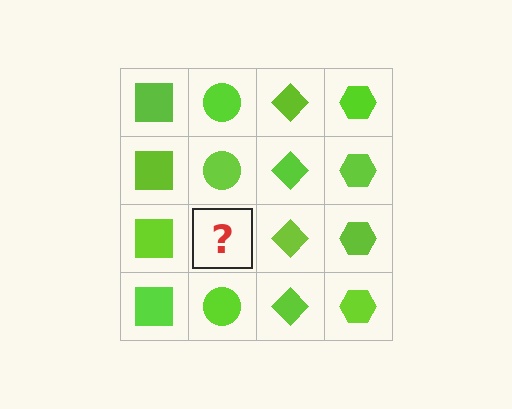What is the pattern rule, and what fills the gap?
The rule is that each column has a consistent shape. The gap should be filled with a lime circle.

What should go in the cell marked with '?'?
The missing cell should contain a lime circle.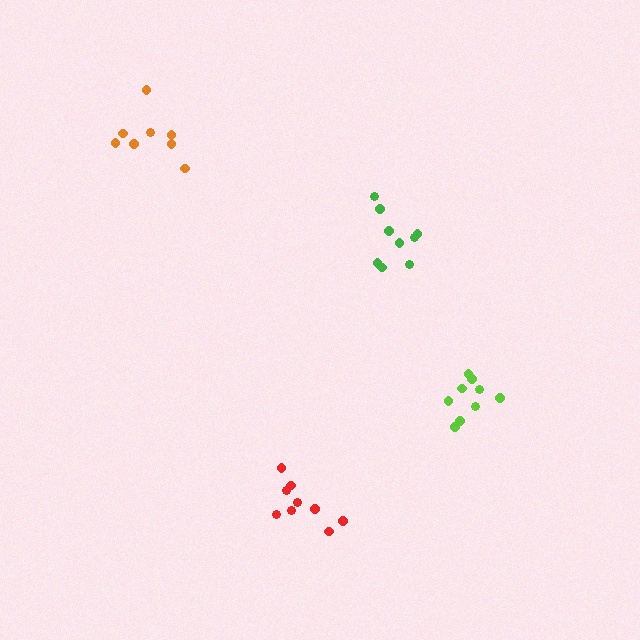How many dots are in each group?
Group 1: 8 dots, Group 2: 9 dots, Group 3: 9 dots, Group 4: 10 dots (36 total).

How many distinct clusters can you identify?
There are 4 distinct clusters.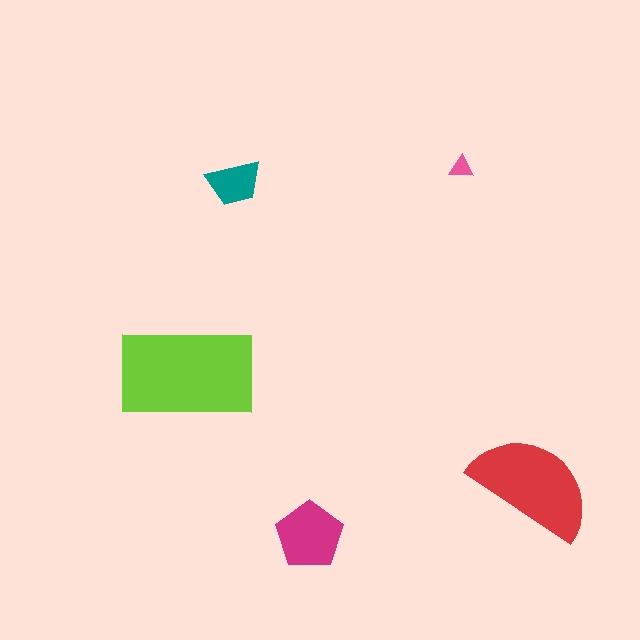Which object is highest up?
The pink triangle is topmost.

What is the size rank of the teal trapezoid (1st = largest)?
4th.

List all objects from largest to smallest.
The lime rectangle, the red semicircle, the magenta pentagon, the teal trapezoid, the pink triangle.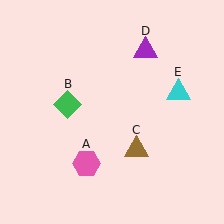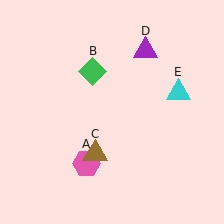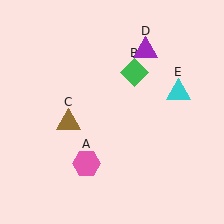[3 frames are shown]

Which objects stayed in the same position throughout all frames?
Pink hexagon (object A) and purple triangle (object D) and cyan triangle (object E) remained stationary.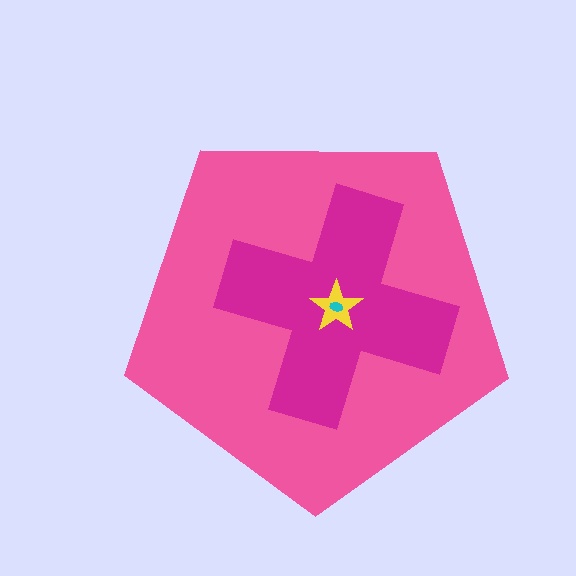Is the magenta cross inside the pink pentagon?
Yes.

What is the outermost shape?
The pink pentagon.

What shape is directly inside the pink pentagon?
The magenta cross.